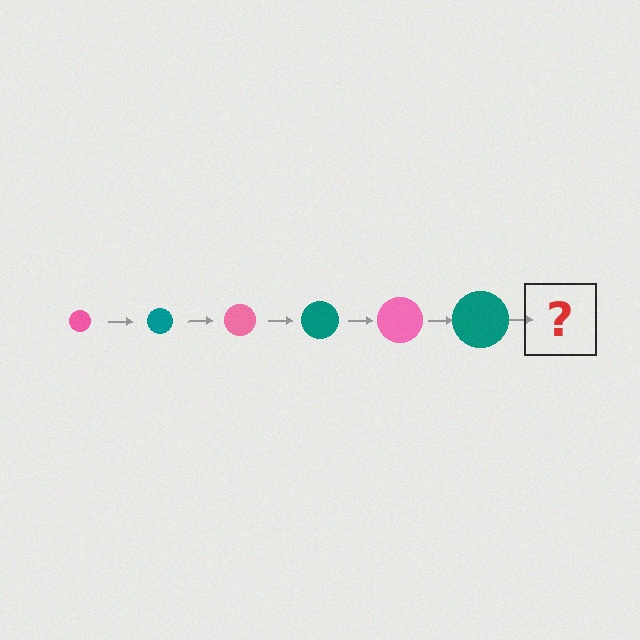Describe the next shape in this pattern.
It should be a pink circle, larger than the previous one.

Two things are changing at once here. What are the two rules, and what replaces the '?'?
The two rules are that the circle grows larger each step and the color cycles through pink and teal. The '?' should be a pink circle, larger than the previous one.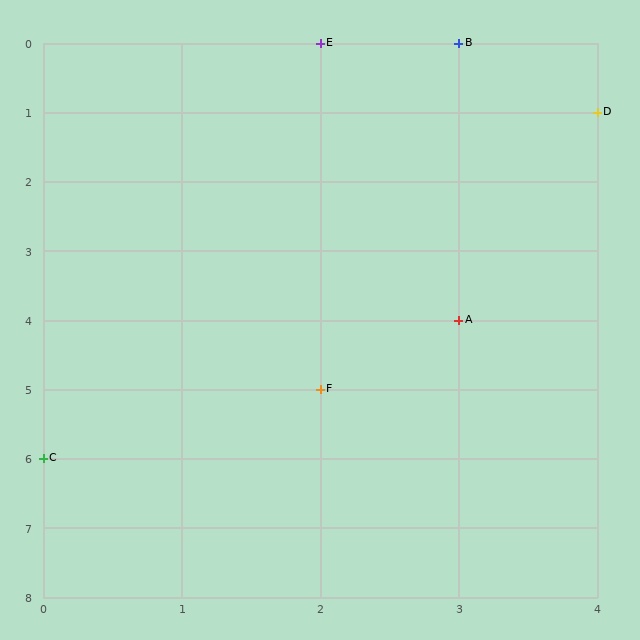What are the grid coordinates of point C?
Point C is at grid coordinates (0, 6).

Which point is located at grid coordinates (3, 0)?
Point B is at (3, 0).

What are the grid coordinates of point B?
Point B is at grid coordinates (3, 0).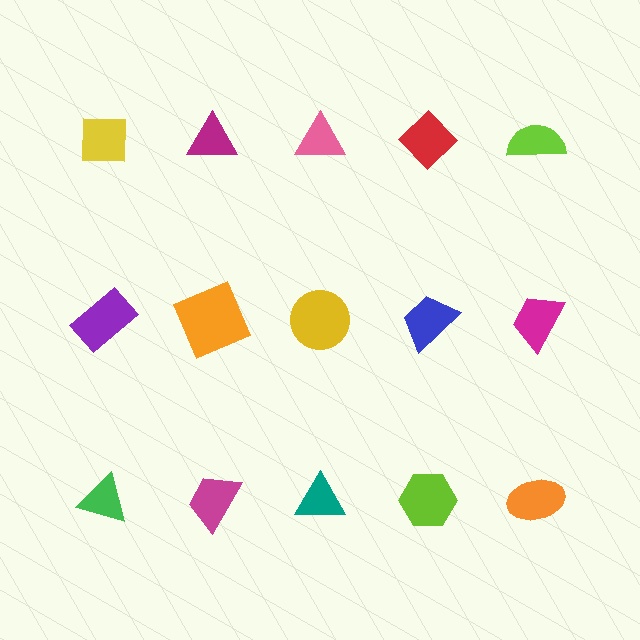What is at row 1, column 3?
A pink triangle.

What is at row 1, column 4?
A red diamond.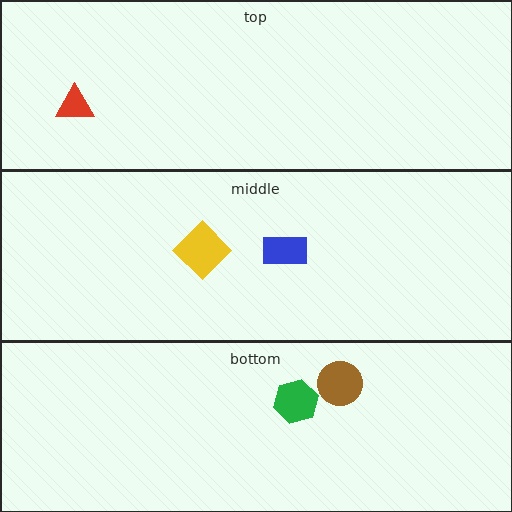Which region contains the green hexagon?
The bottom region.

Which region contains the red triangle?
The top region.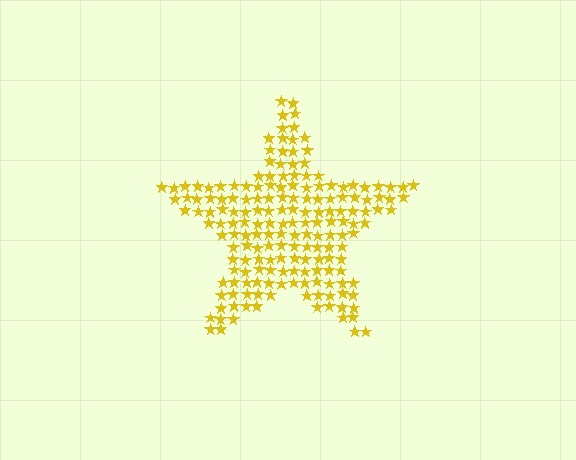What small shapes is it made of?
It is made of small stars.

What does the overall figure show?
The overall figure shows a star.